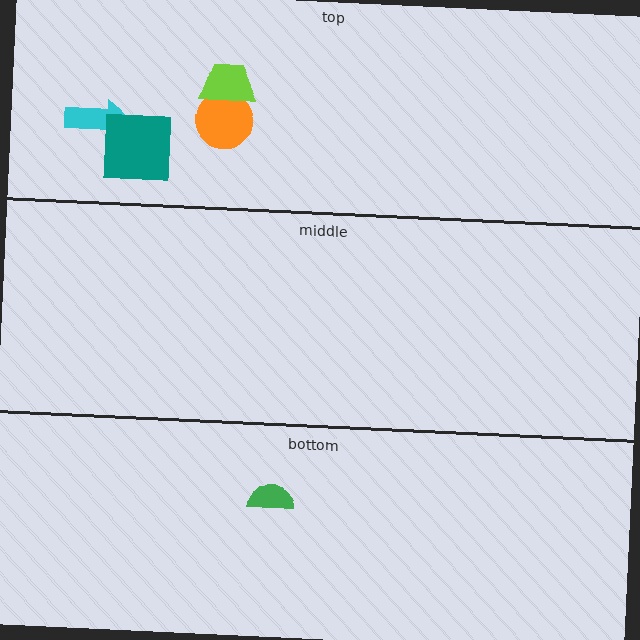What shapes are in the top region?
The cyan arrow, the orange circle, the teal square, the lime trapezoid.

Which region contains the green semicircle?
The bottom region.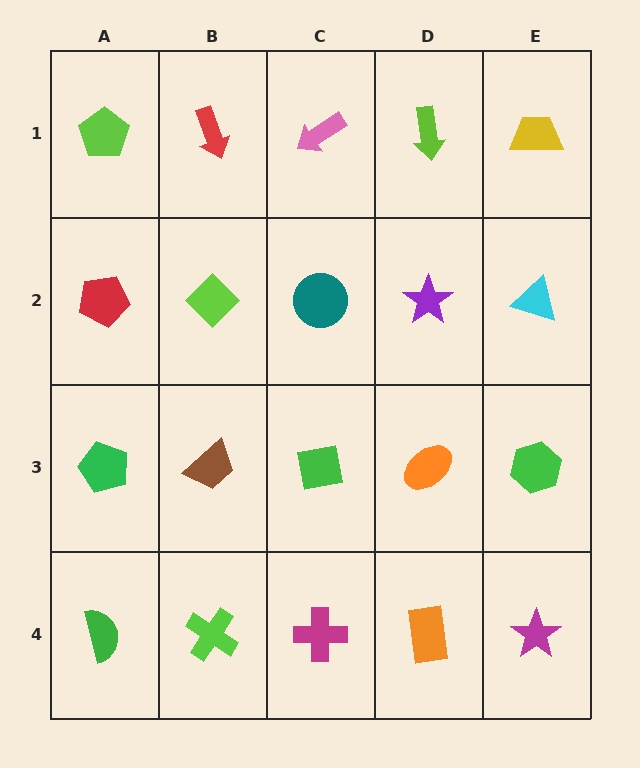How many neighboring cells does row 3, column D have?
4.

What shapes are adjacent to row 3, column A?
A red pentagon (row 2, column A), a green semicircle (row 4, column A), a brown trapezoid (row 3, column B).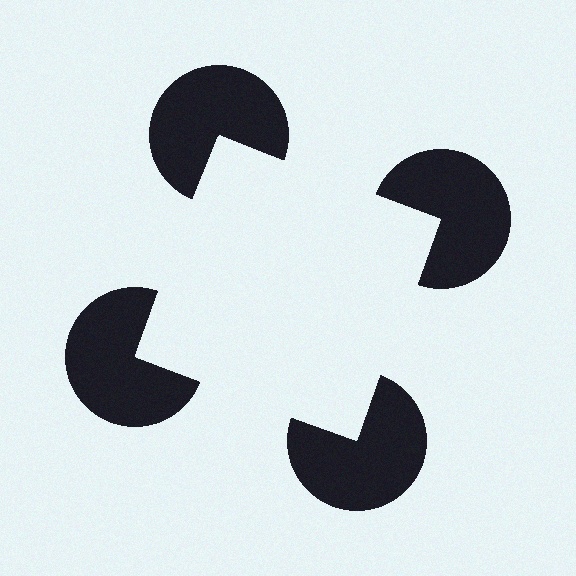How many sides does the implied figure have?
4 sides.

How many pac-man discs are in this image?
There are 4 — one at each vertex of the illusory square.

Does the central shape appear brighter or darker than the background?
It typically appears slightly brighter than the background, even though no actual brightness change is drawn.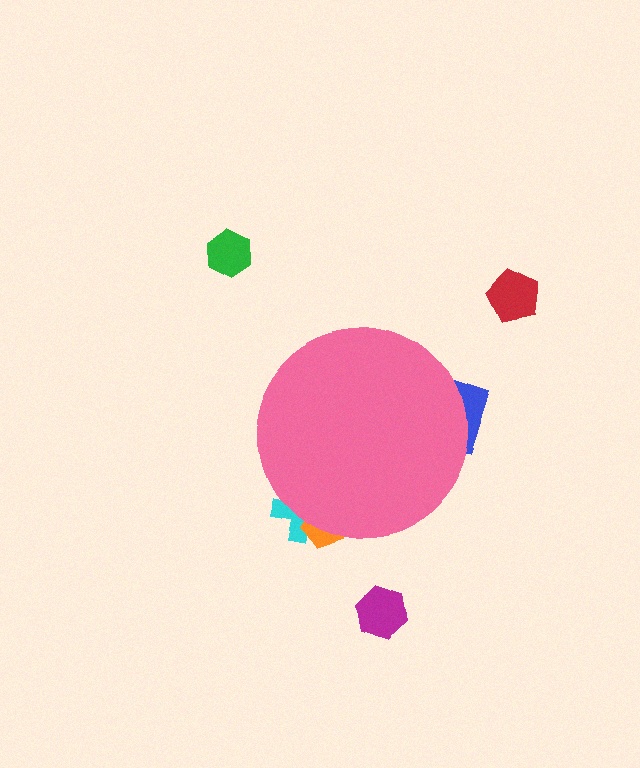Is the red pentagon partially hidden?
No, the red pentagon is fully visible.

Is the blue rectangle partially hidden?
Yes, the blue rectangle is partially hidden behind the pink circle.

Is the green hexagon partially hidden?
No, the green hexagon is fully visible.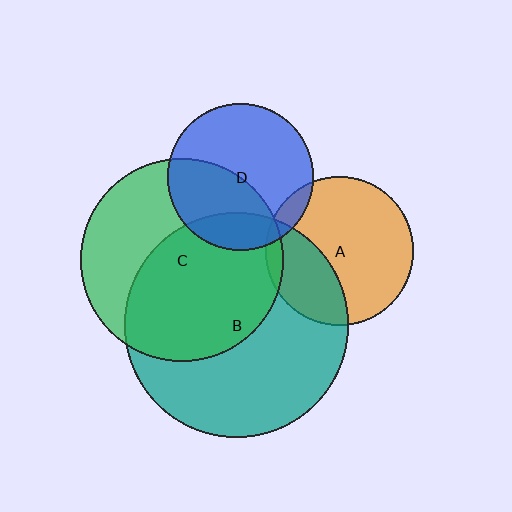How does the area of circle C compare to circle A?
Approximately 1.9 times.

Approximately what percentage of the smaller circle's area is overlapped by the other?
Approximately 5%.